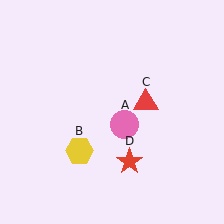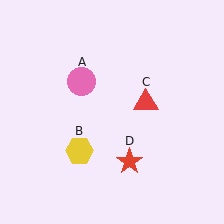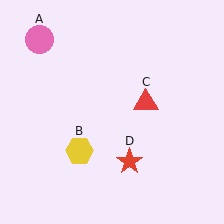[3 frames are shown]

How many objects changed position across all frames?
1 object changed position: pink circle (object A).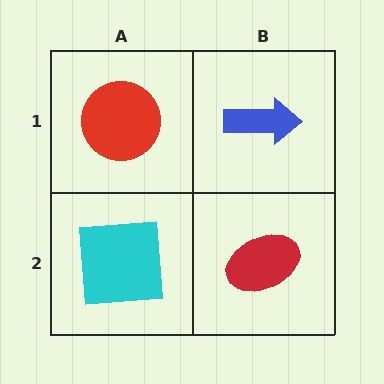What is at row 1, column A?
A red circle.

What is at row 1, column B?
A blue arrow.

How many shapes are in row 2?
2 shapes.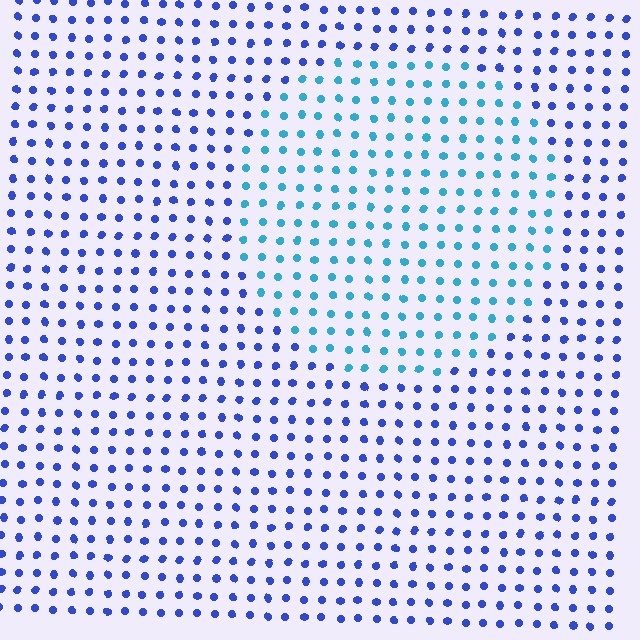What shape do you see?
I see a circle.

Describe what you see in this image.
The image is filled with small blue elements in a uniform arrangement. A circle-shaped region is visible where the elements are tinted to a slightly different hue, forming a subtle color boundary.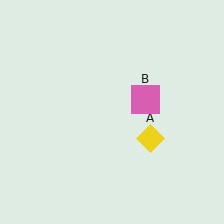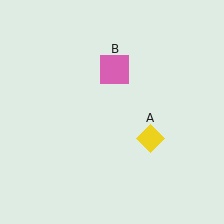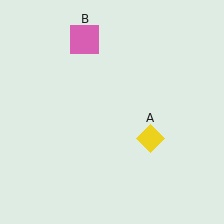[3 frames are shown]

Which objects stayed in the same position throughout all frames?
Yellow diamond (object A) remained stationary.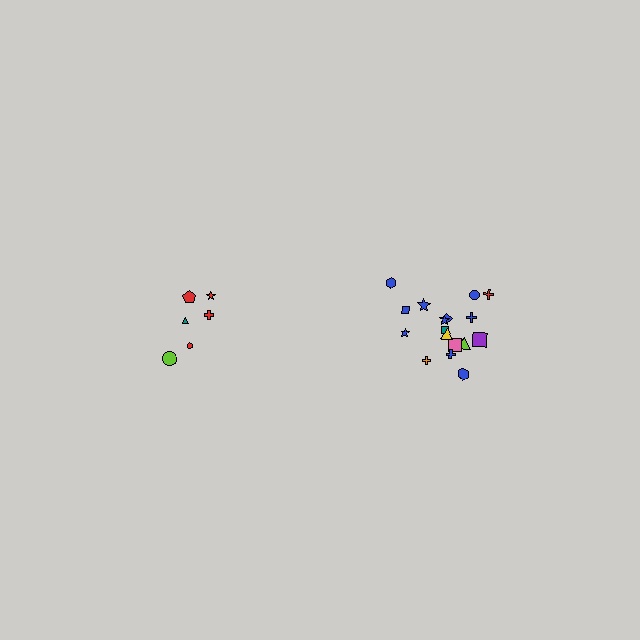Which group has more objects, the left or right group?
The right group.